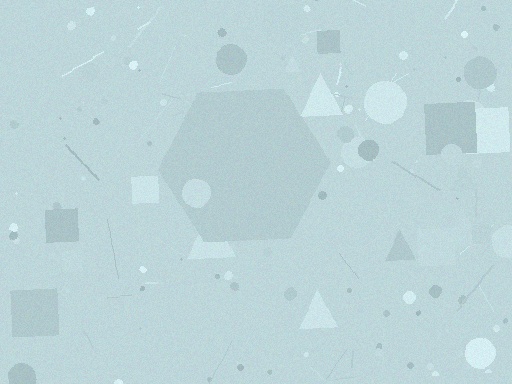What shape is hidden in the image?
A hexagon is hidden in the image.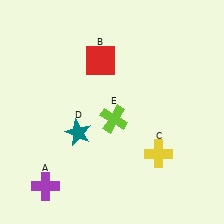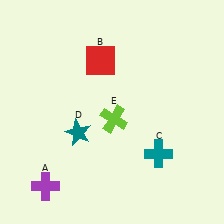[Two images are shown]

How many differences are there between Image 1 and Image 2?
There is 1 difference between the two images.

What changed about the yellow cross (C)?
In Image 1, C is yellow. In Image 2, it changed to teal.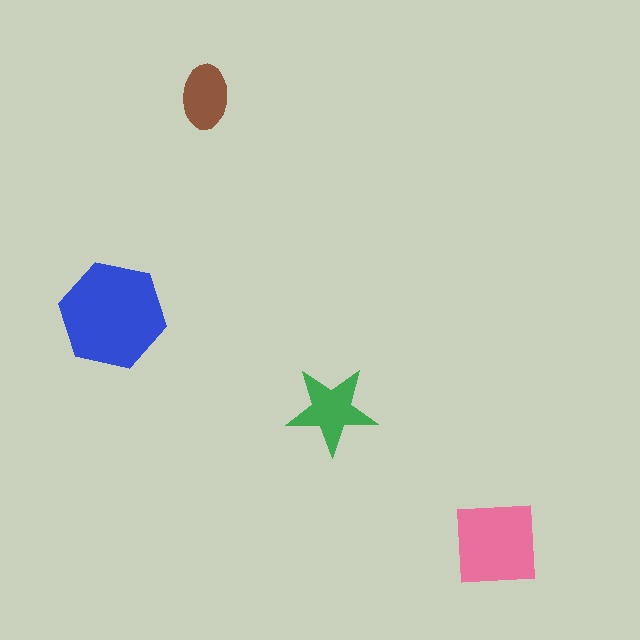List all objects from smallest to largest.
The brown ellipse, the green star, the pink square, the blue hexagon.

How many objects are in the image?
There are 4 objects in the image.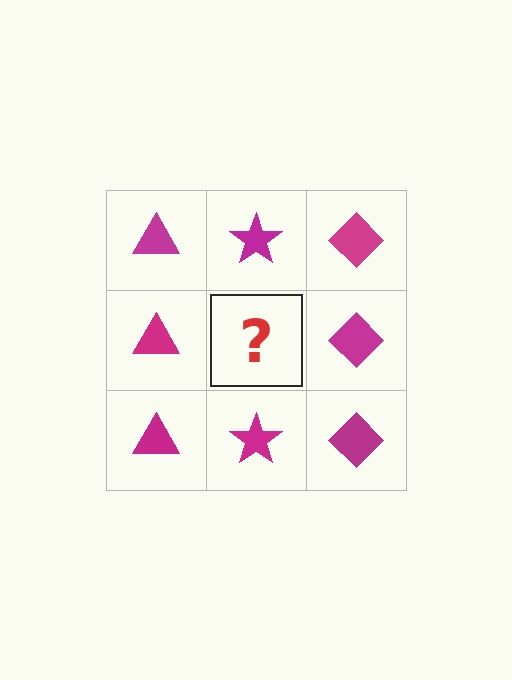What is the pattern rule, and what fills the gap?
The rule is that each column has a consistent shape. The gap should be filled with a magenta star.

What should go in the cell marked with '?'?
The missing cell should contain a magenta star.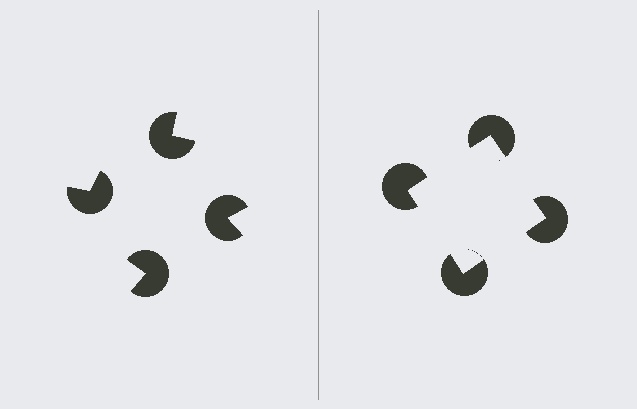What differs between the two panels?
The pac-man discs are positioned identically on both sides; only the wedge orientations differ. On the right they align to a square; on the left they are misaligned.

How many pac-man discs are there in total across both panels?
8 — 4 on each side.